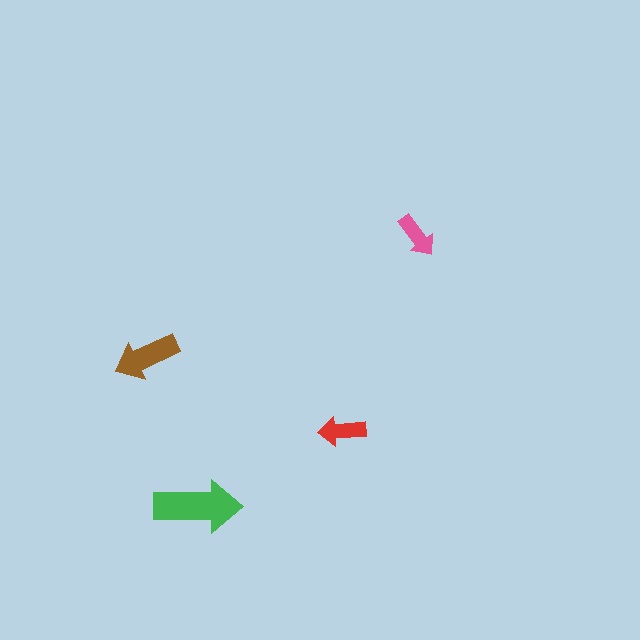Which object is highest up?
The pink arrow is topmost.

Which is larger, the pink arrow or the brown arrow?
The brown one.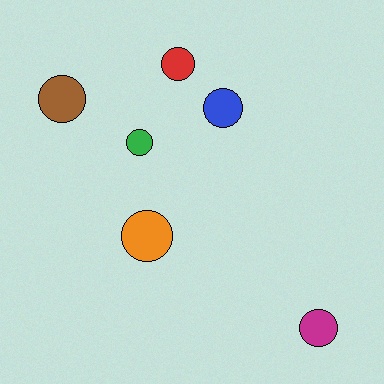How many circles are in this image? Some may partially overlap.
There are 6 circles.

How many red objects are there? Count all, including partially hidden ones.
There is 1 red object.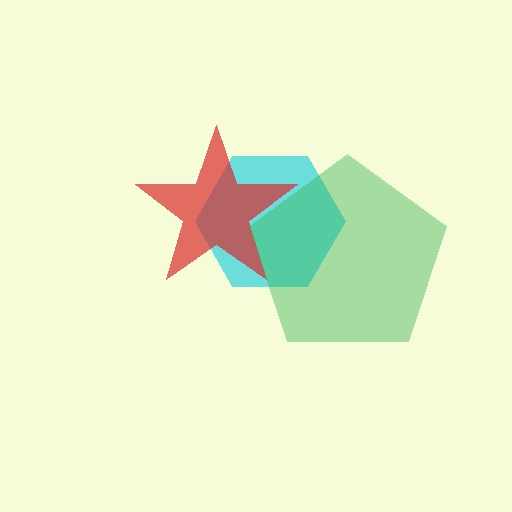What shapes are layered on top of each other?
The layered shapes are: a cyan hexagon, a red star, a green pentagon.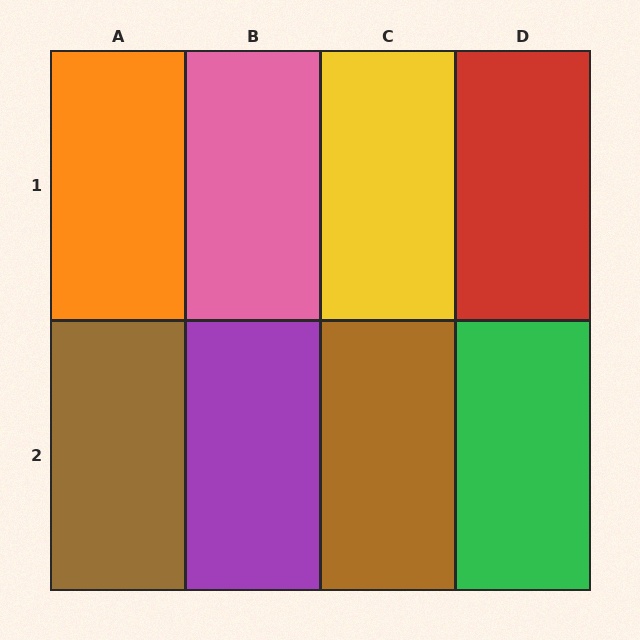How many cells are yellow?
1 cell is yellow.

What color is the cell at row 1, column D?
Red.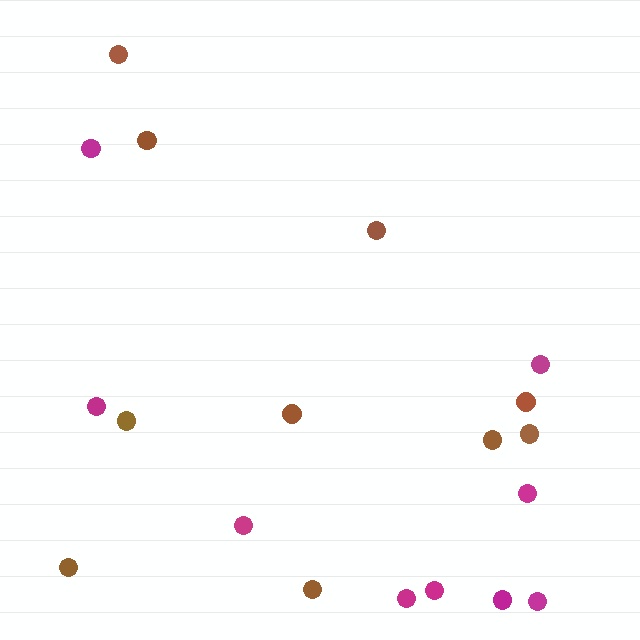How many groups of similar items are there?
There are 2 groups: one group of magenta circles (9) and one group of brown circles (10).